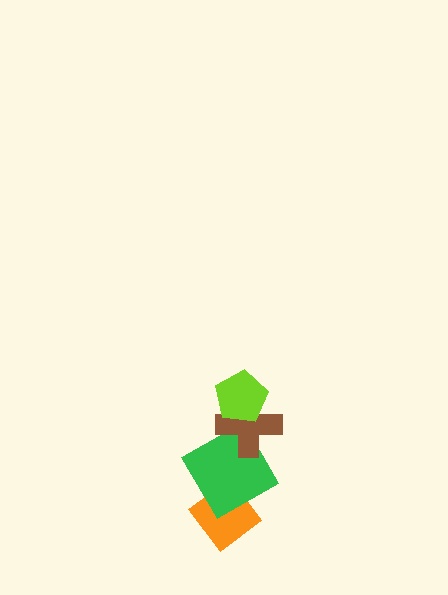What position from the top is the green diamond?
The green diamond is 3rd from the top.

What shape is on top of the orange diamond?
The green diamond is on top of the orange diamond.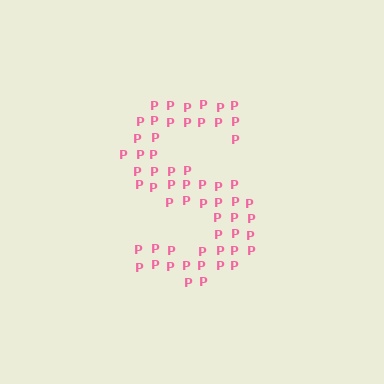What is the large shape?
The large shape is the letter S.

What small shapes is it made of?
It is made of small letter P's.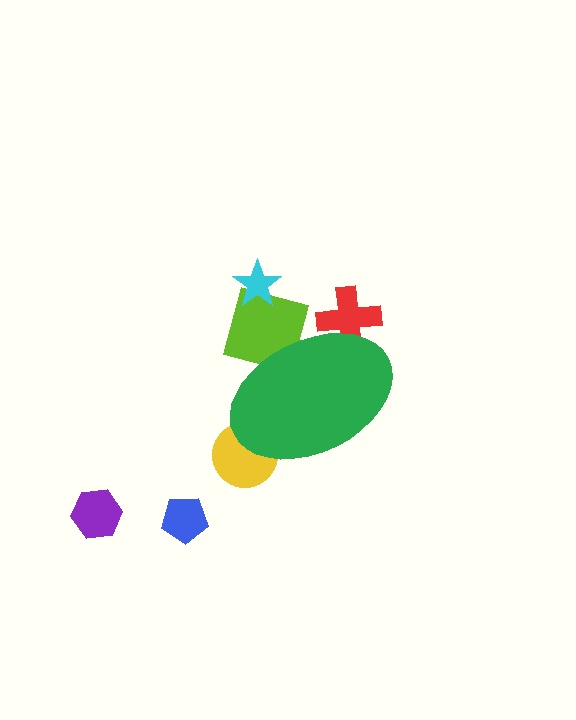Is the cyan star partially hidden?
No, the cyan star is fully visible.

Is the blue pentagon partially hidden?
No, the blue pentagon is fully visible.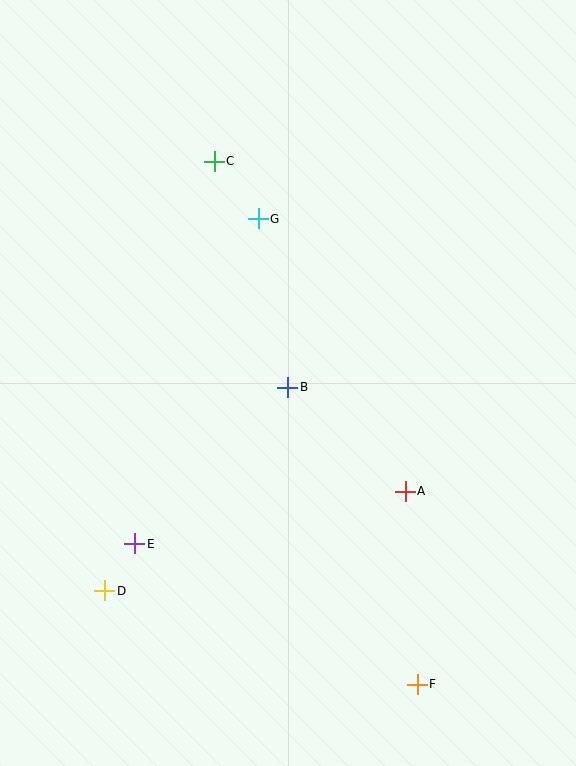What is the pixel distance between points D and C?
The distance between D and C is 443 pixels.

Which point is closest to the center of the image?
Point B at (288, 388) is closest to the center.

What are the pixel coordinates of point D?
Point D is at (105, 591).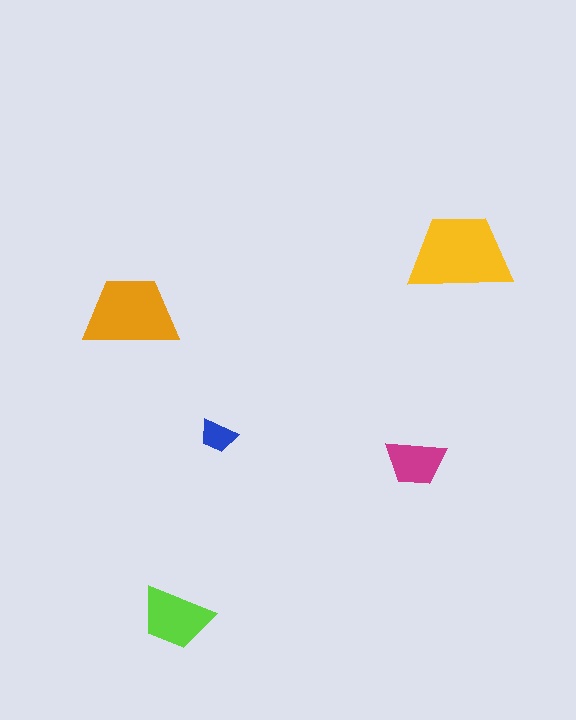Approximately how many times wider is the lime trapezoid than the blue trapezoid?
About 2 times wider.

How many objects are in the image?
There are 5 objects in the image.